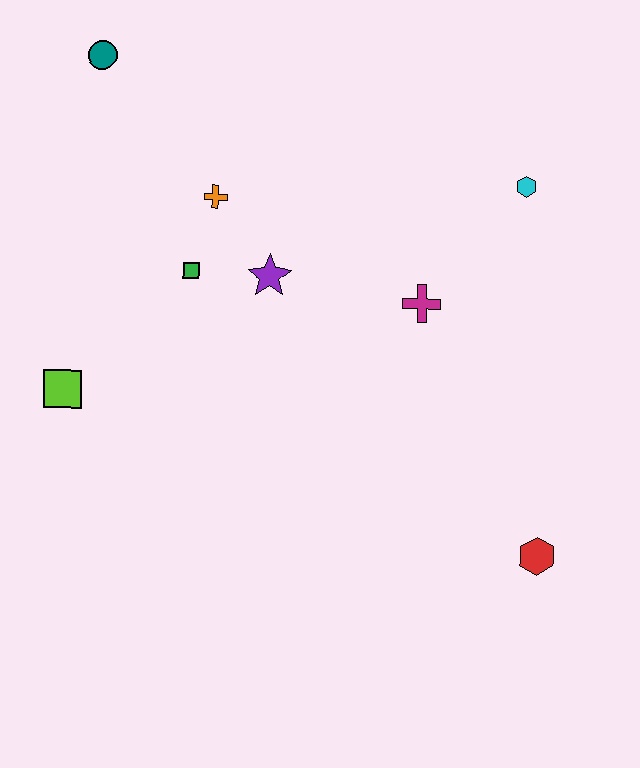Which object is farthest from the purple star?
The red hexagon is farthest from the purple star.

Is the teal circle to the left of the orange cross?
Yes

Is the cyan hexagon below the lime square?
No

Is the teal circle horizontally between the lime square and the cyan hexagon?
Yes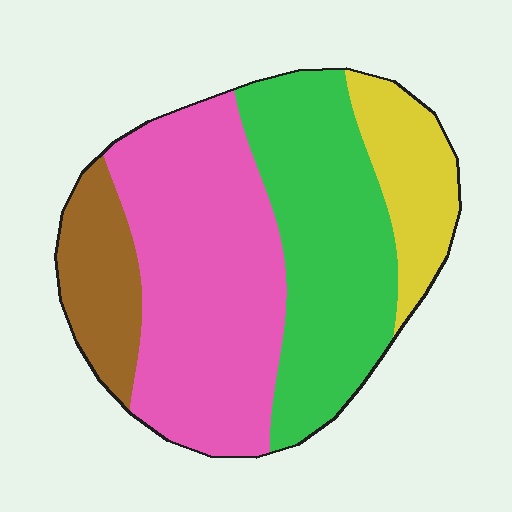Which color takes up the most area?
Pink, at roughly 40%.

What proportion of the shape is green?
Green takes up between a sixth and a third of the shape.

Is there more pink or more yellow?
Pink.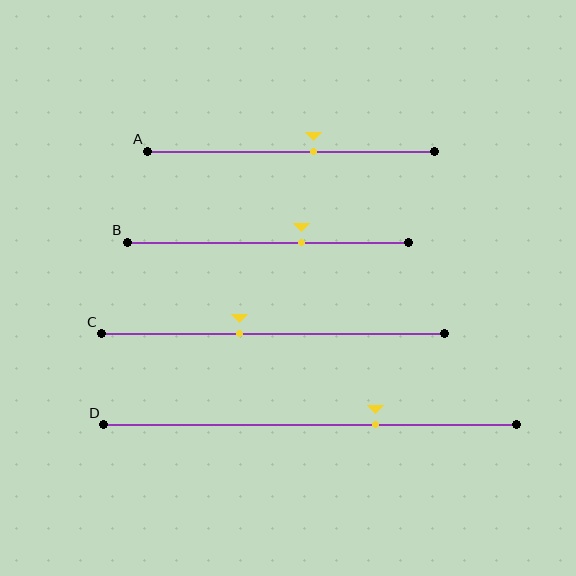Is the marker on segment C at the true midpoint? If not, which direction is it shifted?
No, the marker on segment C is shifted to the left by about 10% of the segment length.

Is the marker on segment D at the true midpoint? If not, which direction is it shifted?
No, the marker on segment D is shifted to the right by about 16% of the segment length.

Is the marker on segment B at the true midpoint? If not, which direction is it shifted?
No, the marker on segment B is shifted to the right by about 12% of the segment length.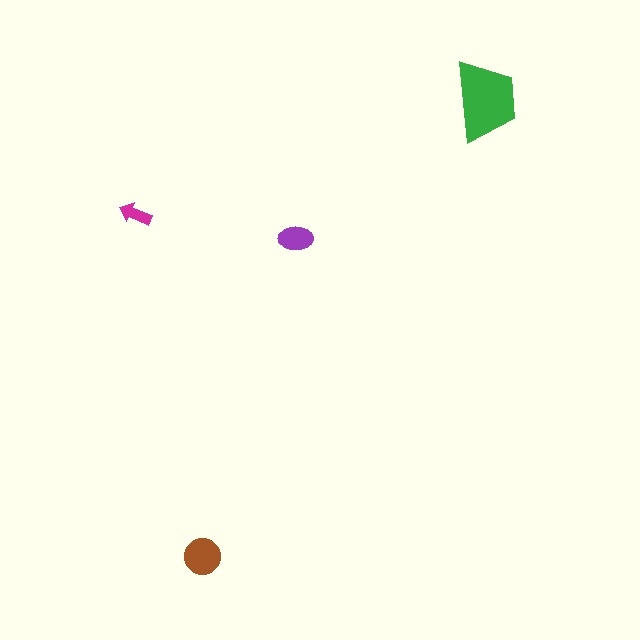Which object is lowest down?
The brown circle is bottommost.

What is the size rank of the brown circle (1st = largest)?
2nd.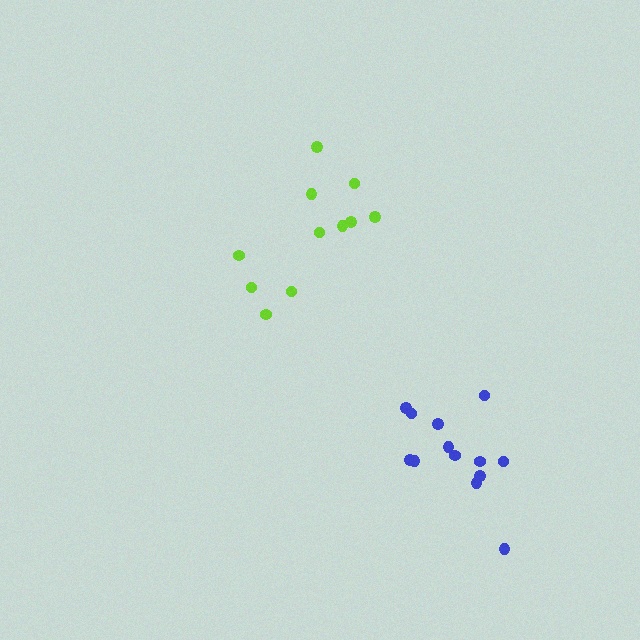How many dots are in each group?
Group 1: 13 dots, Group 2: 11 dots (24 total).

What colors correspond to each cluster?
The clusters are colored: blue, lime.